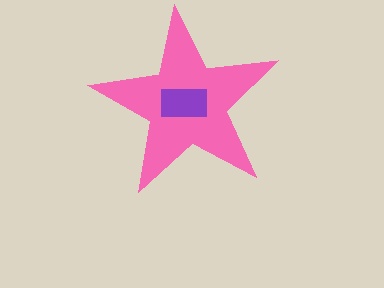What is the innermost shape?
The purple rectangle.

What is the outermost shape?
The pink star.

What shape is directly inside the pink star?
The purple rectangle.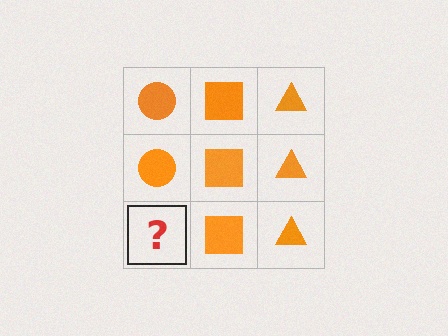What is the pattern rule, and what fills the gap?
The rule is that each column has a consistent shape. The gap should be filled with an orange circle.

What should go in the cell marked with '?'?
The missing cell should contain an orange circle.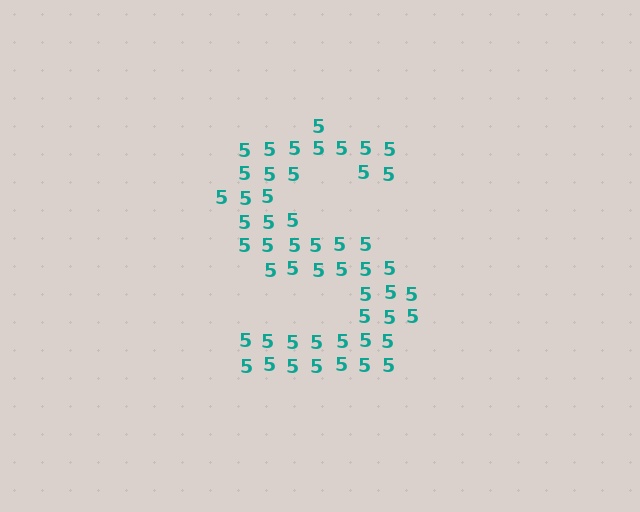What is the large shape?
The large shape is the letter S.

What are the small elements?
The small elements are digit 5's.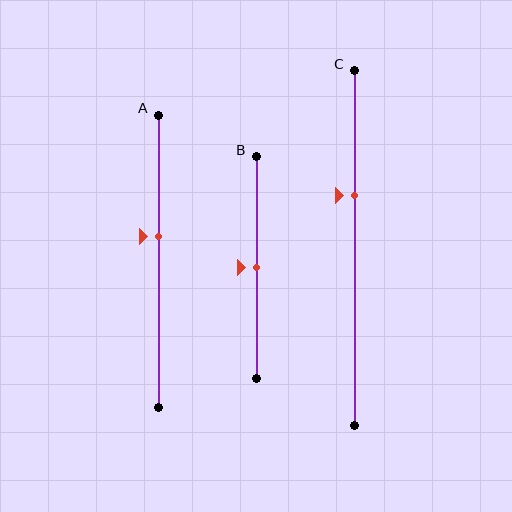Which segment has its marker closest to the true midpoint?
Segment B has its marker closest to the true midpoint.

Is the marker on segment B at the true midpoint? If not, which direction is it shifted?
Yes, the marker on segment B is at the true midpoint.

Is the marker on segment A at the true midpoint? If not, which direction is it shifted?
No, the marker on segment A is shifted upward by about 9% of the segment length.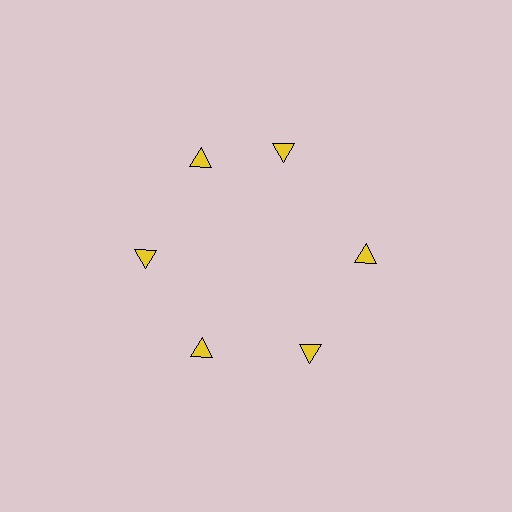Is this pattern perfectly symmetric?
No. The 6 yellow triangles are arranged in a ring, but one element near the 1 o'clock position is rotated out of alignment along the ring, breaking the 6-fold rotational symmetry.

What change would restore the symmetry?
The symmetry would be restored by rotating it back into even spacing with its neighbors so that all 6 triangles sit at equal angles and equal distance from the center.